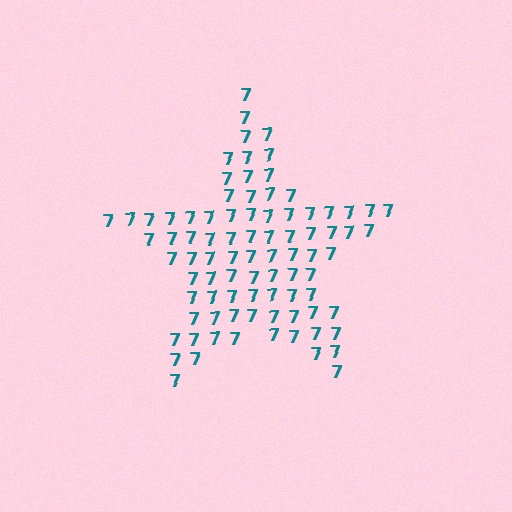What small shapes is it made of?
It is made of small digit 7's.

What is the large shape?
The large shape is a star.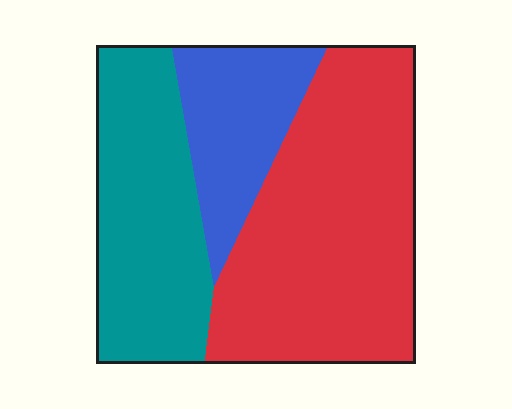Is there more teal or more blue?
Teal.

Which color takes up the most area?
Red, at roughly 50%.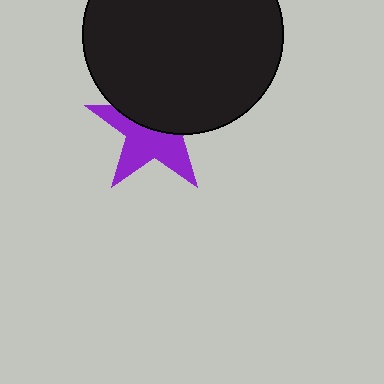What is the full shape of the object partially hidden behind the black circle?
The partially hidden object is a purple star.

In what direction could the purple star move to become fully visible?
The purple star could move down. That would shift it out from behind the black circle entirely.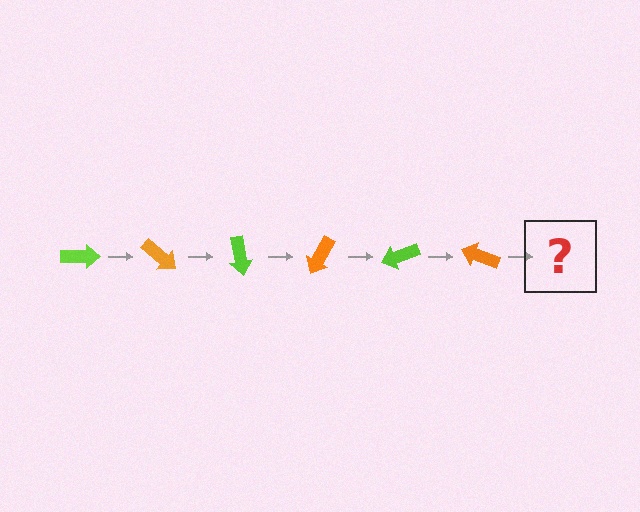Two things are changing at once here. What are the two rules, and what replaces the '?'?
The two rules are that it rotates 40 degrees each step and the color cycles through lime and orange. The '?' should be a lime arrow, rotated 240 degrees from the start.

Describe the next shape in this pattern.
It should be a lime arrow, rotated 240 degrees from the start.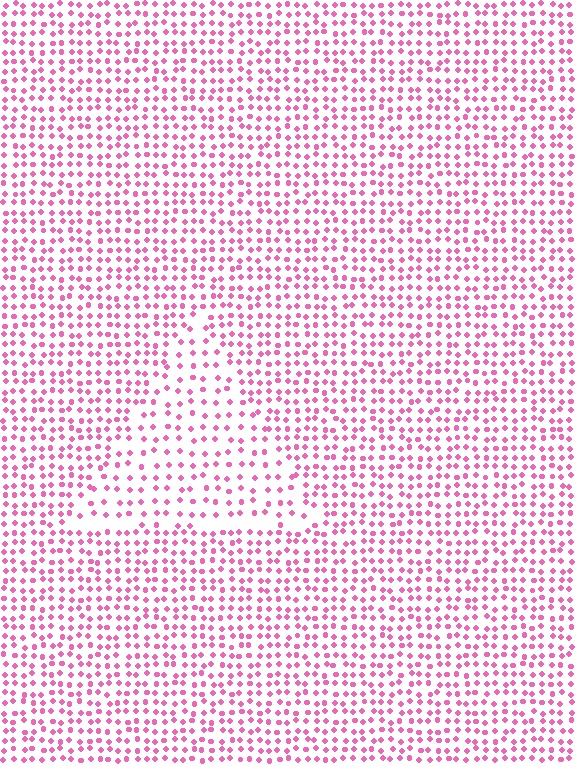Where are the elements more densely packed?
The elements are more densely packed outside the triangle boundary.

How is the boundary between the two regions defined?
The boundary is defined by a change in element density (approximately 1.7x ratio). All elements are the same color, size, and shape.